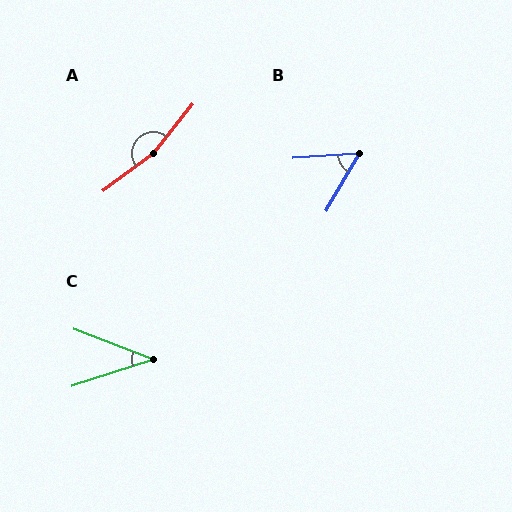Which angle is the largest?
A, at approximately 164 degrees.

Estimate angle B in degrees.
Approximately 55 degrees.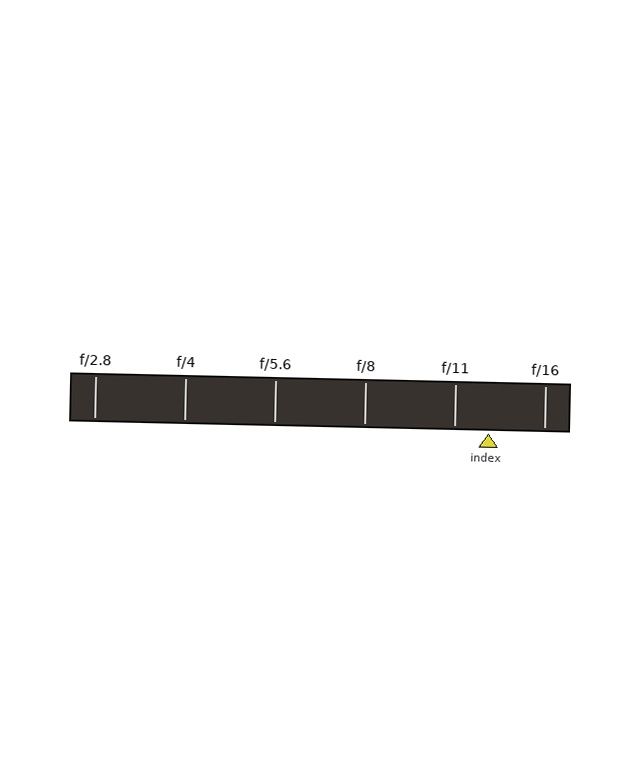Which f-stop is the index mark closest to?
The index mark is closest to f/11.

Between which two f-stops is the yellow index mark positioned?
The index mark is between f/11 and f/16.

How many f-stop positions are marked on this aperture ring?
There are 6 f-stop positions marked.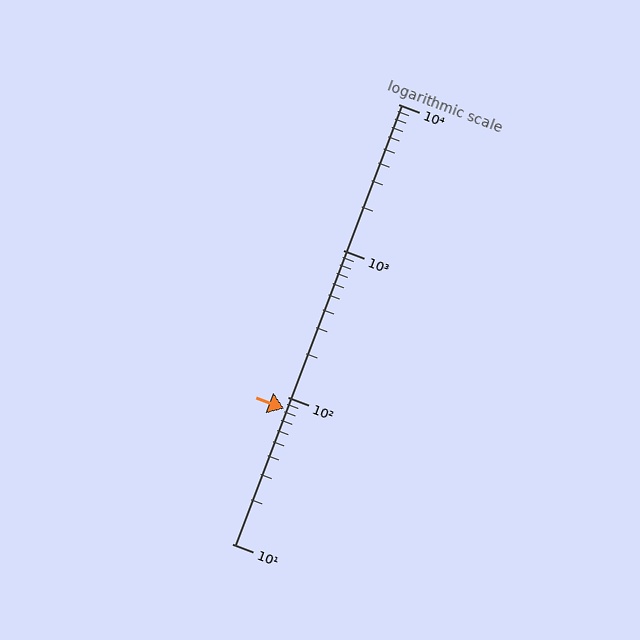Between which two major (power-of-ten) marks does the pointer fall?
The pointer is between 10 and 100.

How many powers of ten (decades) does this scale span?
The scale spans 3 decades, from 10 to 10000.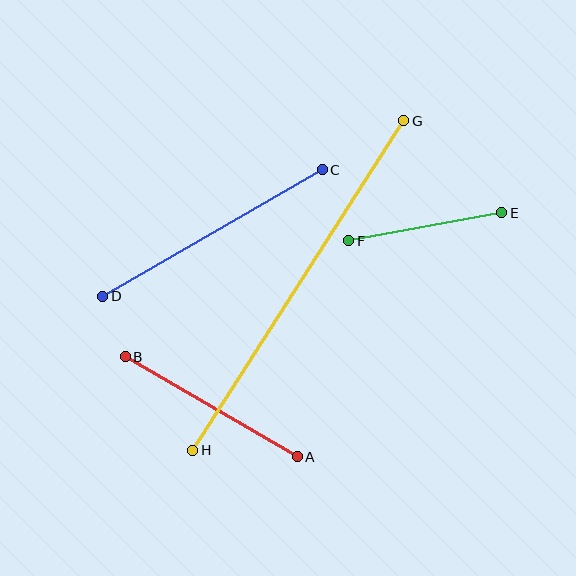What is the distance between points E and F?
The distance is approximately 156 pixels.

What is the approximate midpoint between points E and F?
The midpoint is at approximately (425, 227) pixels.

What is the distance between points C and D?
The distance is approximately 254 pixels.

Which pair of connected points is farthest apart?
Points G and H are farthest apart.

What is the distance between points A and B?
The distance is approximately 199 pixels.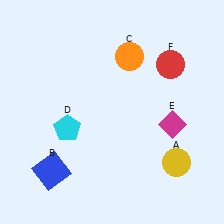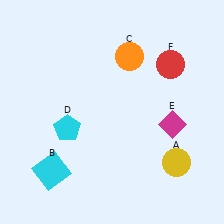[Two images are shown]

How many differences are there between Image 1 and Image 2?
There is 1 difference between the two images.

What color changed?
The square (B) changed from blue in Image 1 to cyan in Image 2.